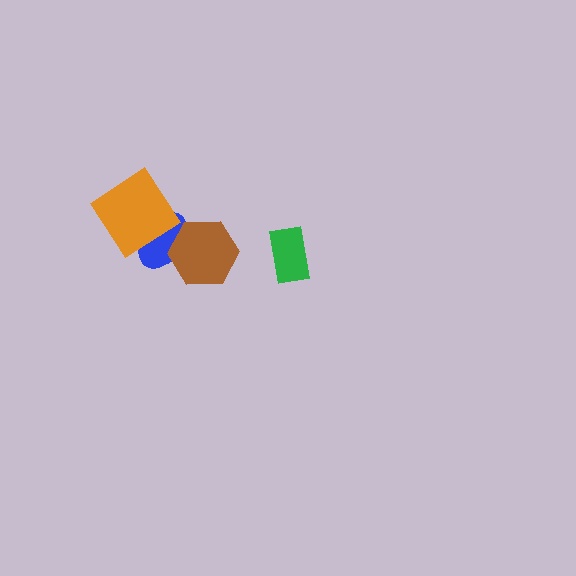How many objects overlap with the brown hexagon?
1 object overlaps with the brown hexagon.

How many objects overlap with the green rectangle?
0 objects overlap with the green rectangle.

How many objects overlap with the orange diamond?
1 object overlaps with the orange diamond.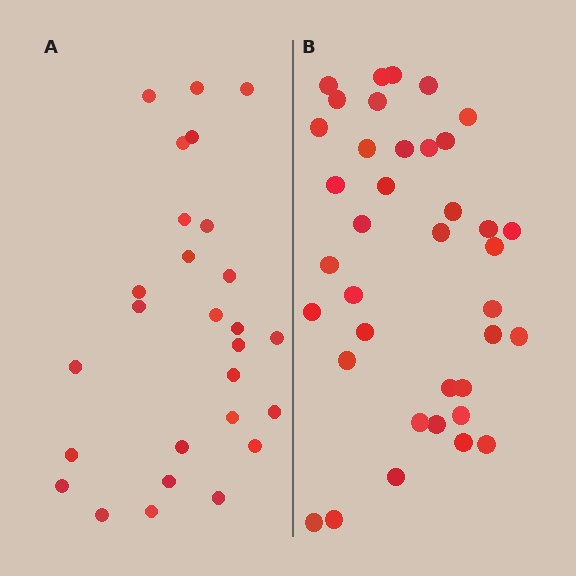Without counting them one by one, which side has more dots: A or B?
Region B (the right region) has more dots.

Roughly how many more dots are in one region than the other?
Region B has roughly 12 or so more dots than region A.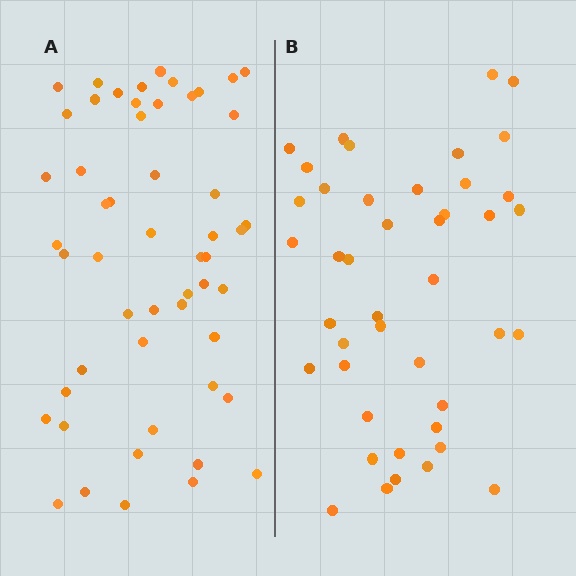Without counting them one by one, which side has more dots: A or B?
Region A (the left region) has more dots.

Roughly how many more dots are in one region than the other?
Region A has roughly 10 or so more dots than region B.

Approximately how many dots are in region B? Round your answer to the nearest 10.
About 40 dots. (The exact count is 43, which rounds to 40.)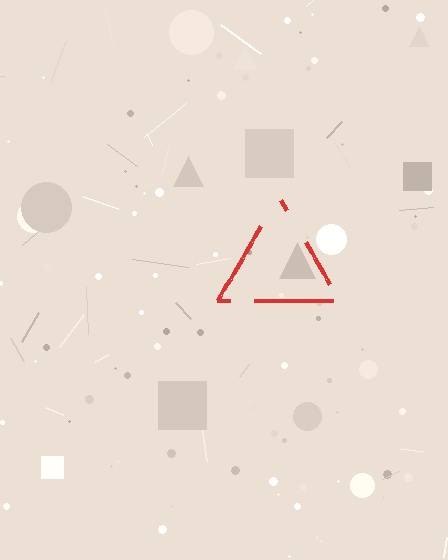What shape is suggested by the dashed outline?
The dashed outline suggests a triangle.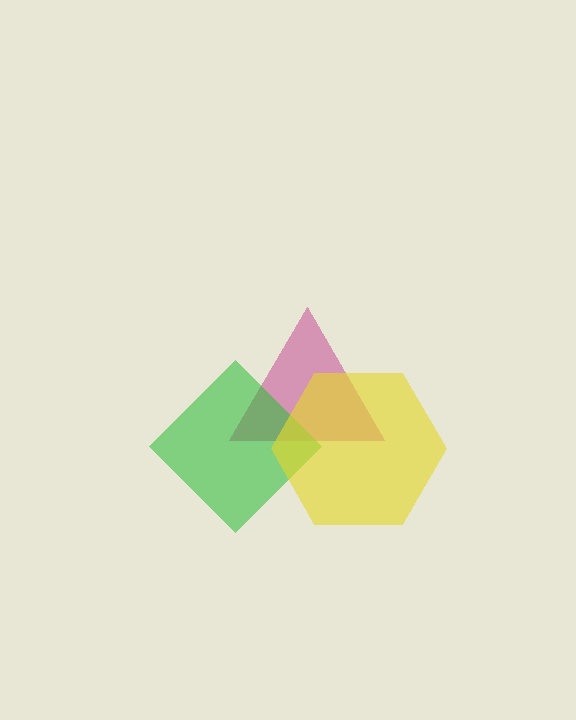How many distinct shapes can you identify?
There are 3 distinct shapes: a magenta triangle, a green diamond, a yellow hexagon.